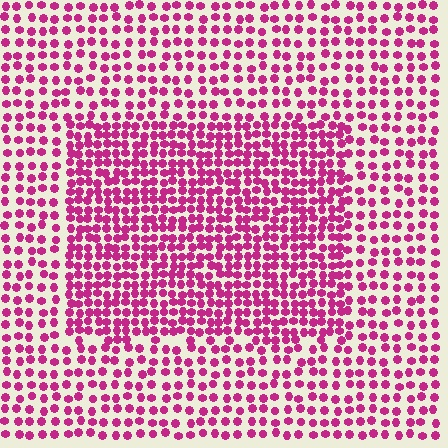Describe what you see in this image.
The image contains small magenta elements arranged at two different densities. A rectangle-shaped region is visible where the elements are more densely packed than the surrounding area.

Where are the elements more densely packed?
The elements are more densely packed inside the rectangle boundary.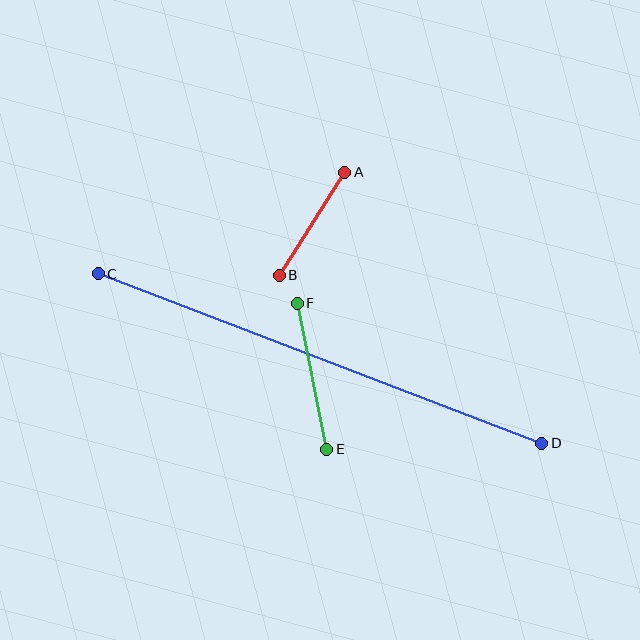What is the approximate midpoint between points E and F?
The midpoint is at approximately (312, 376) pixels.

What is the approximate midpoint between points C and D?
The midpoint is at approximately (320, 359) pixels.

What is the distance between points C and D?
The distance is approximately 475 pixels.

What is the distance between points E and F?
The distance is approximately 149 pixels.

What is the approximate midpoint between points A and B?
The midpoint is at approximately (312, 224) pixels.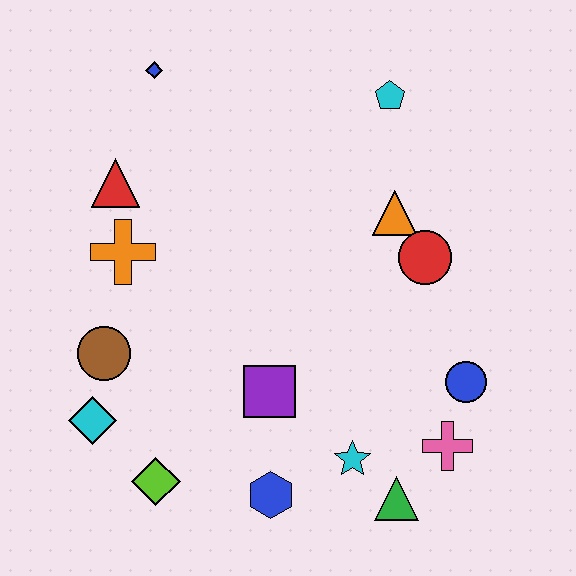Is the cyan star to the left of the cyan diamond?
No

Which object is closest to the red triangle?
The orange cross is closest to the red triangle.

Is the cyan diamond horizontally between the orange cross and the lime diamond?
No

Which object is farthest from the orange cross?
The pink cross is farthest from the orange cross.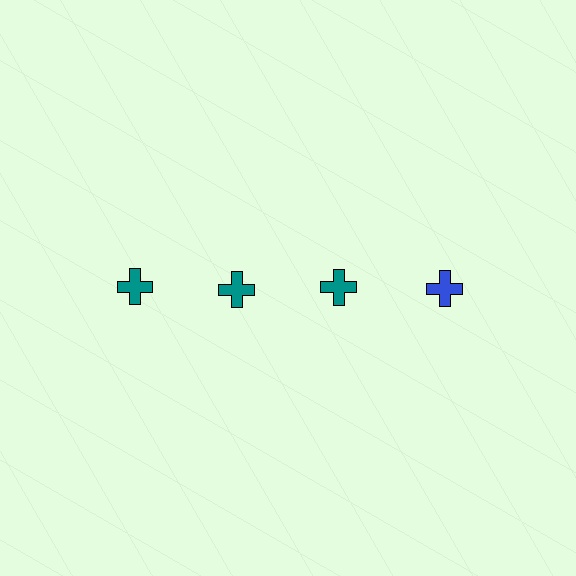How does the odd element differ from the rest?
It has a different color: blue instead of teal.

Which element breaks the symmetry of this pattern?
The blue cross in the top row, second from right column breaks the symmetry. All other shapes are teal crosses.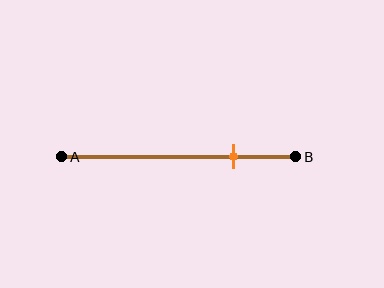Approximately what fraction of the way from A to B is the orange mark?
The orange mark is approximately 75% of the way from A to B.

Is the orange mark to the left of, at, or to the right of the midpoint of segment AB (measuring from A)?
The orange mark is to the right of the midpoint of segment AB.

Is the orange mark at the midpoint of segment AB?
No, the mark is at about 75% from A, not at the 50% midpoint.